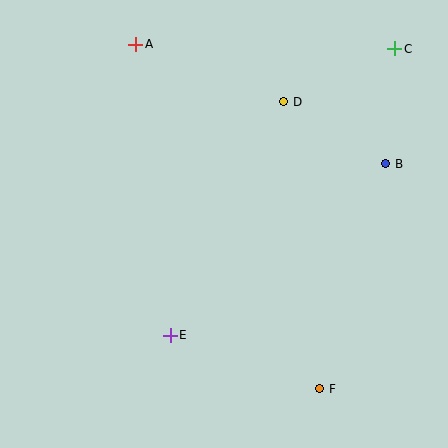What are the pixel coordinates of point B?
Point B is at (386, 164).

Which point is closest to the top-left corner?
Point A is closest to the top-left corner.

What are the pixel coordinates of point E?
Point E is at (170, 335).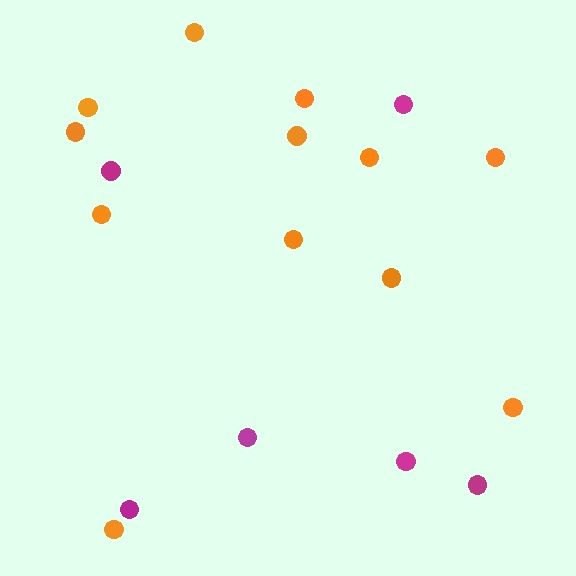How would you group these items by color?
There are 2 groups: one group of magenta circles (6) and one group of orange circles (12).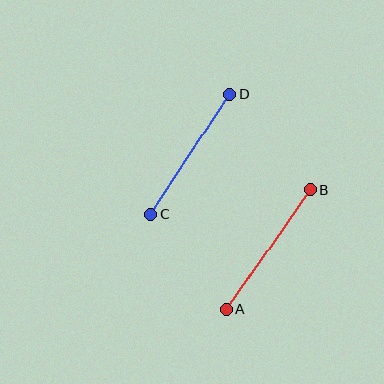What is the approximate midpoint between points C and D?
The midpoint is at approximately (190, 154) pixels.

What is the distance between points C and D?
The distance is approximately 143 pixels.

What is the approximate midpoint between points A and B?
The midpoint is at approximately (268, 250) pixels.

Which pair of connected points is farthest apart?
Points A and B are farthest apart.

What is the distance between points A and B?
The distance is approximately 146 pixels.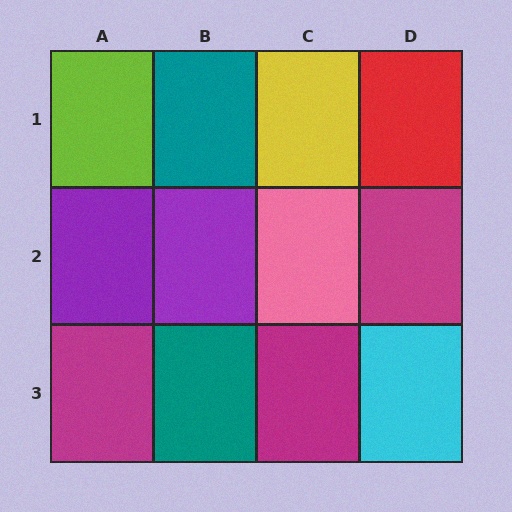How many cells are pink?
1 cell is pink.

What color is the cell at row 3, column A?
Magenta.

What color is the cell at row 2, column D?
Magenta.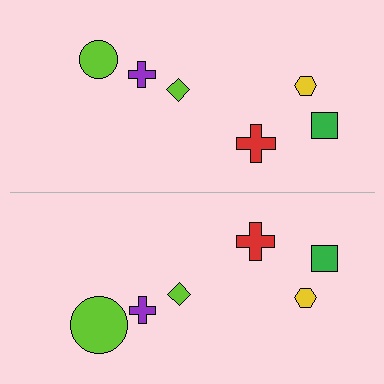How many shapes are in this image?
There are 12 shapes in this image.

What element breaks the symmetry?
The lime circle on the bottom side has a different size than its mirror counterpart.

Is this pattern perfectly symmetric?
No, the pattern is not perfectly symmetric. The lime circle on the bottom side has a different size than its mirror counterpart.